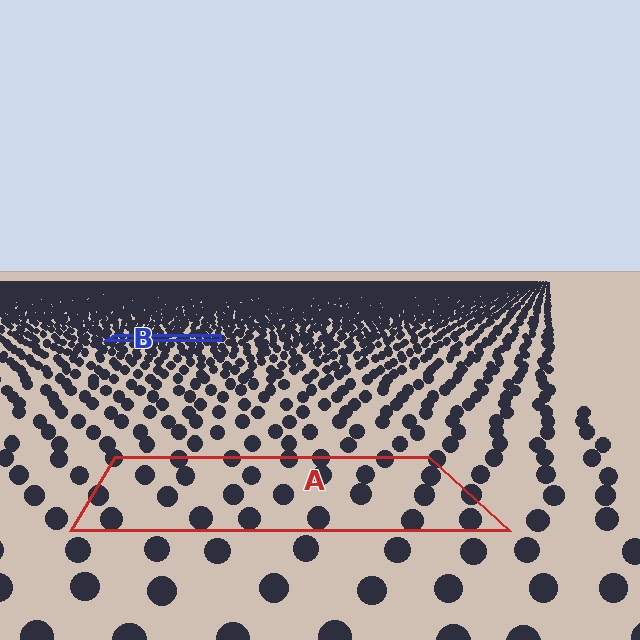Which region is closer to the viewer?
Region A is closer. The texture elements there are larger and more spread out.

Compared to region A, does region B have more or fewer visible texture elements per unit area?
Region B has more texture elements per unit area — they are packed more densely because it is farther away.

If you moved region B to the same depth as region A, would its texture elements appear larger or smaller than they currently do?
They would appear larger. At a closer depth, the same texture elements are projected at a bigger on-screen size.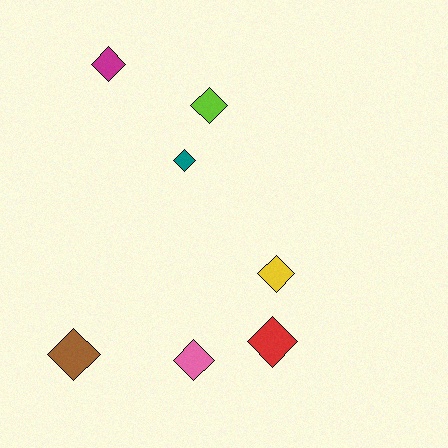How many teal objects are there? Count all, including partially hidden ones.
There is 1 teal object.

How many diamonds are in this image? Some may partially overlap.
There are 7 diamonds.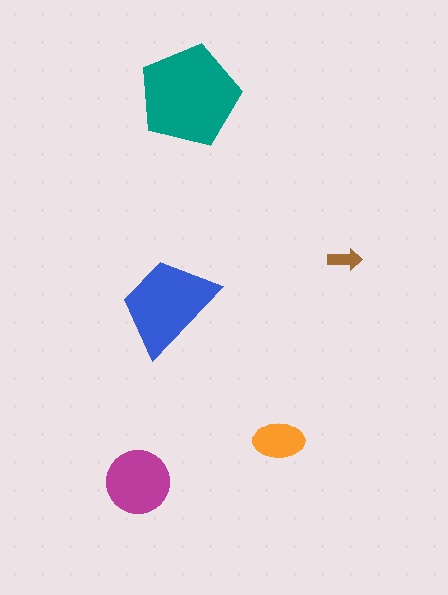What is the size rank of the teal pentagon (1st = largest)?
1st.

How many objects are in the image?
There are 5 objects in the image.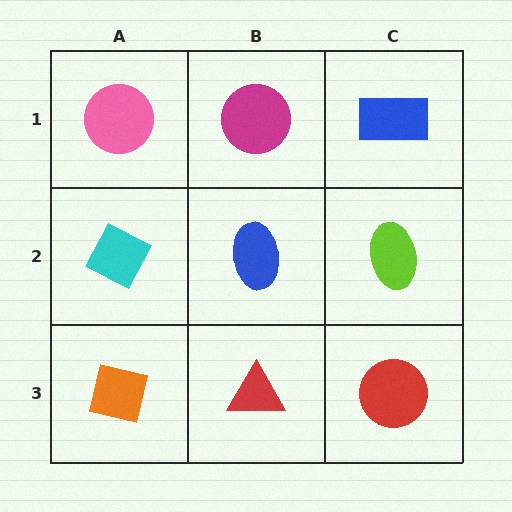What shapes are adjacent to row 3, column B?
A blue ellipse (row 2, column B), an orange square (row 3, column A), a red circle (row 3, column C).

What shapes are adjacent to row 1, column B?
A blue ellipse (row 2, column B), a pink circle (row 1, column A), a blue rectangle (row 1, column C).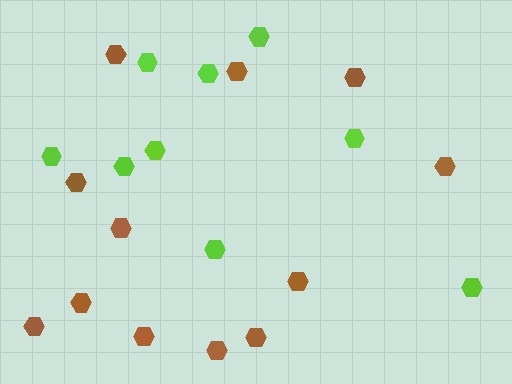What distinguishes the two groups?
There are 2 groups: one group of brown hexagons (12) and one group of lime hexagons (9).